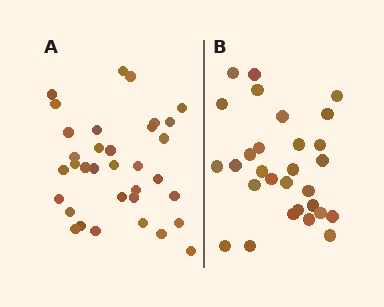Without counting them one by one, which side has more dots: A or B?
Region A (the left region) has more dots.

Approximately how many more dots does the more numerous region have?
Region A has about 5 more dots than region B.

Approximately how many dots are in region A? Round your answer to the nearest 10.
About 30 dots. (The exact count is 34, which rounds to 30.)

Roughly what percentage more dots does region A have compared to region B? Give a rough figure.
About 15% more.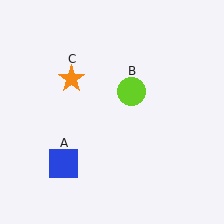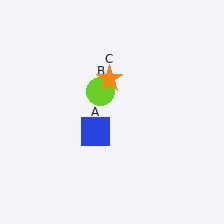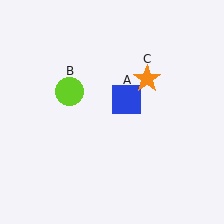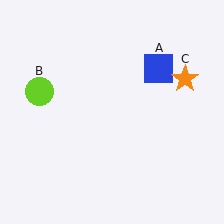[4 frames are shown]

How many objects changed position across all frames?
3 objects changed position: blue square (object A), lime circle (object B), orange star (object C).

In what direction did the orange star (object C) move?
The orange star (object C) moved right.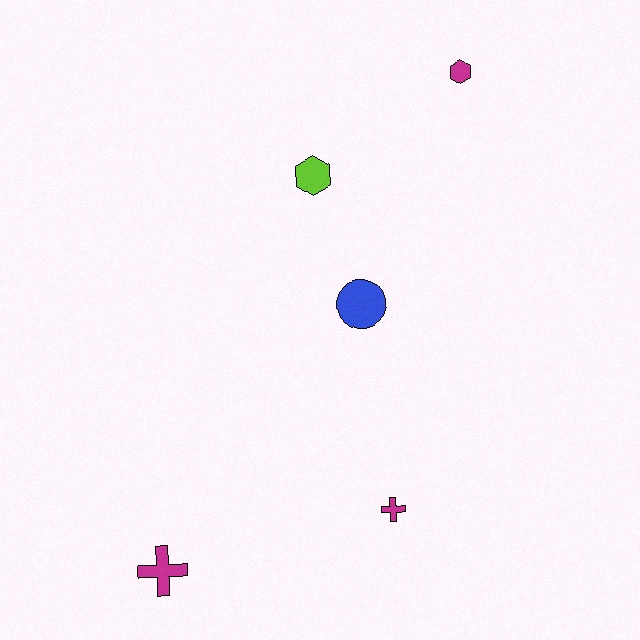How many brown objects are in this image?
There are no brown objects.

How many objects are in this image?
There are 5 objects.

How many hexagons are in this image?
There are 2 hexagons.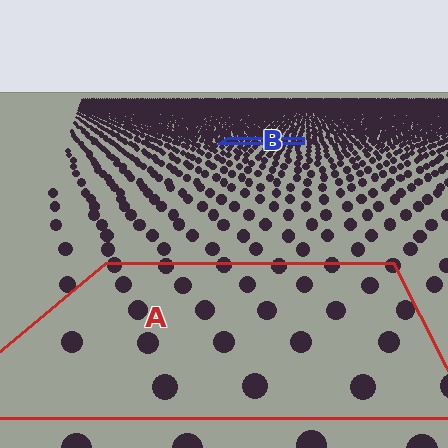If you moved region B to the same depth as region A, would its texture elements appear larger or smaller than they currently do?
They would appear larger. At a closer depth, the same texture elements are projected at a bigger on-screen size.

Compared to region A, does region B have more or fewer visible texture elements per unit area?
Region B has more texture elements per unit area — they are packed more densely because it is farther away.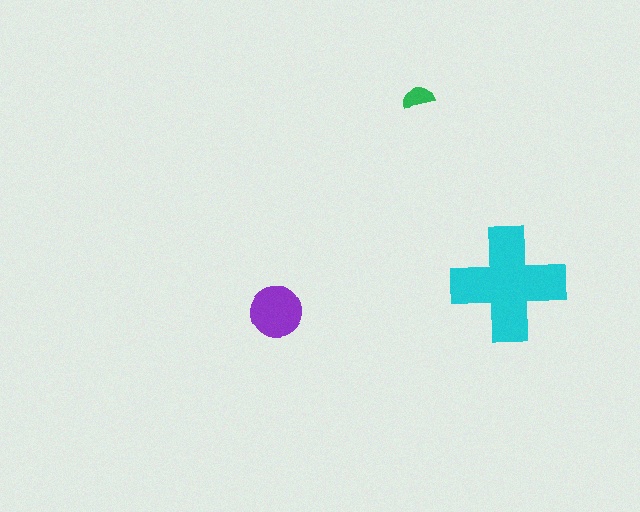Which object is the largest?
The cyan cross.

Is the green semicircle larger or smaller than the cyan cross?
Smaller.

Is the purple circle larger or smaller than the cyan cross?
Smaller.